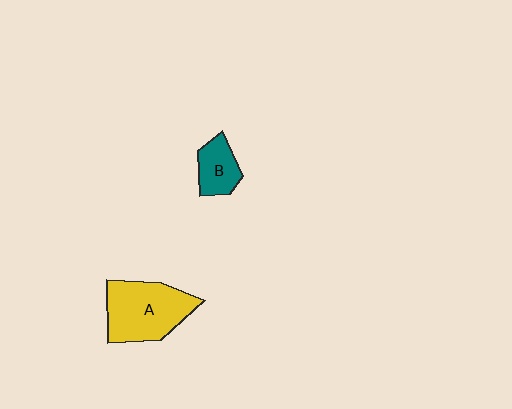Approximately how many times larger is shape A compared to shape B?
Approximately 2.2 times.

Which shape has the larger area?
Shape A (yellow).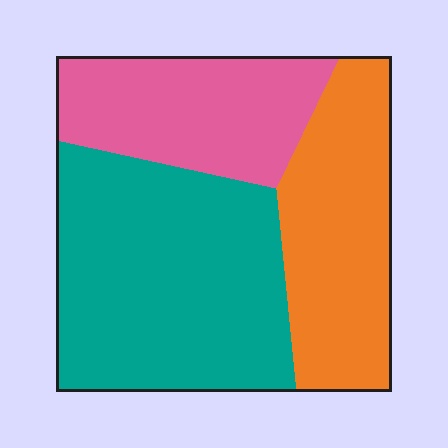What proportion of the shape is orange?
Orange covers around 30% of the shape.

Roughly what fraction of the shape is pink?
Pink covers around 25% of the shape.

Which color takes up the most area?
Teal, at roughly 45%.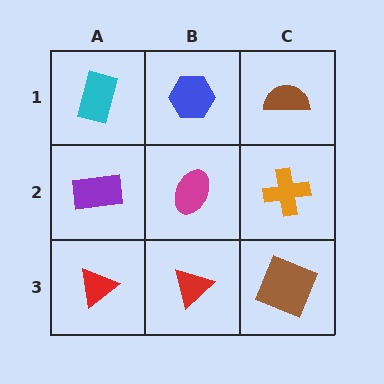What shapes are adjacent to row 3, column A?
A purple rectangle (row 2, column A), a red triangle (row 3, column B).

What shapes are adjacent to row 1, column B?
A magenta ellipse (row 2, column B), a cyan rectangle (row 1, column A), a brown semicircle (row 1, column C).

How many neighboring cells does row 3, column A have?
2.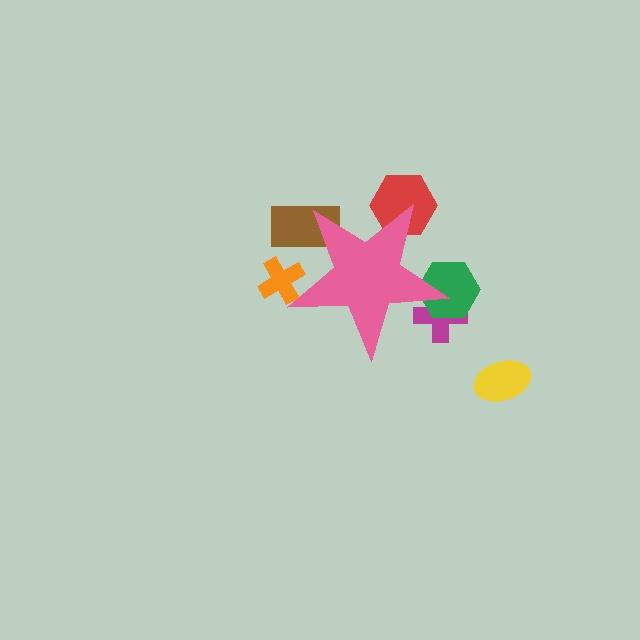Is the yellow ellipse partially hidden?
No, the yellow ellipse is fully visible.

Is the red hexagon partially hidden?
Yes, the red hexagon is partially hidden behind the pink star.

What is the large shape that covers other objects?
A pink star.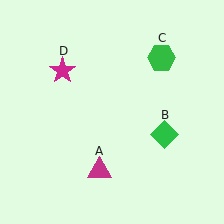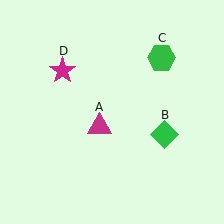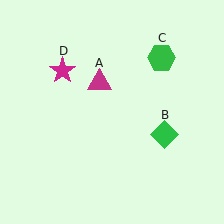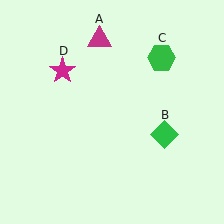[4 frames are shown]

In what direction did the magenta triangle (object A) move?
The magenta triangle (object A) moved up.